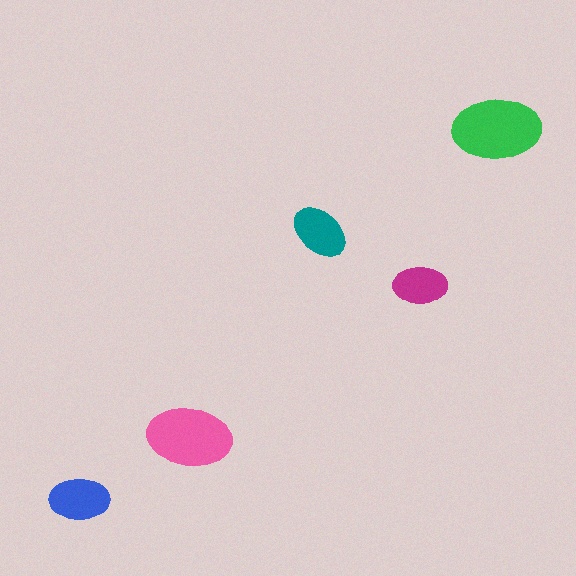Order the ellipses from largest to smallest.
the green one, the pink one, the blue one, the teal one, the magenta one.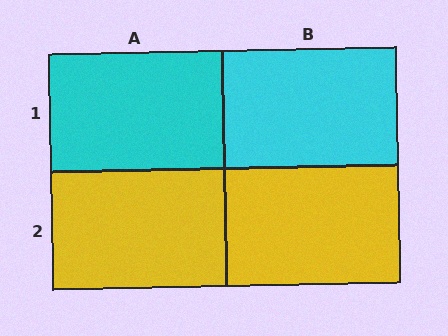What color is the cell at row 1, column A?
Cyan.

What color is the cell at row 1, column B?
Cyan.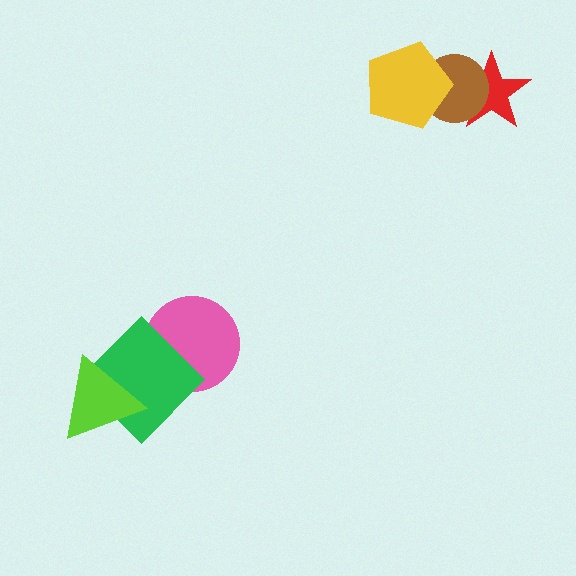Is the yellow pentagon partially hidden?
No, no other shape covers it.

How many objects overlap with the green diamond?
2 objects overlap with the green diamond.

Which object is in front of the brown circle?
The yellow pentagon is in front of the brown circle.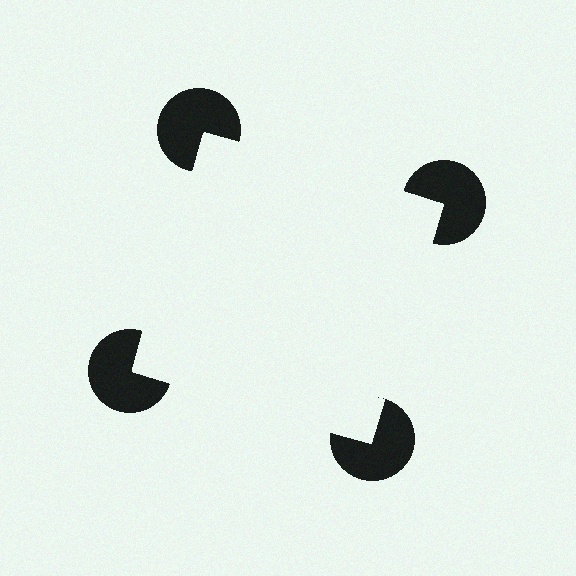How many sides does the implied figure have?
4 sides.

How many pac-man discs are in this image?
There are 4 — one at each vertex of the illusory square.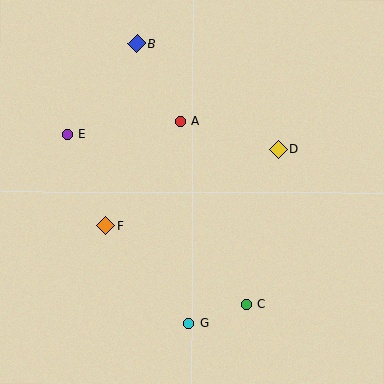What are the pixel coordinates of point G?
Point G is at (188, 323).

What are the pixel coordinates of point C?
Point C is at (246, 305).